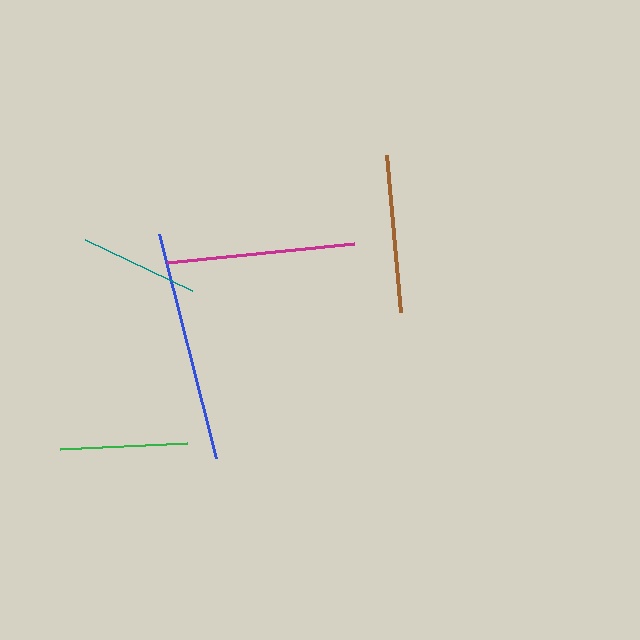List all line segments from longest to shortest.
From longest to shortest: blue, magenta, brown, green, teal.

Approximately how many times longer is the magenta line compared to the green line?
The magenta line is approximately 1.5 times the length of the green line.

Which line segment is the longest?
The blue line is the longest at approximately 231 pixels.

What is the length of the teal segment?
The teal segment is approximately 119 pixels long.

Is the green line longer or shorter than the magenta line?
The magenta line is longer than the green line.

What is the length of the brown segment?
The brown segment is approximately 158 pixels long.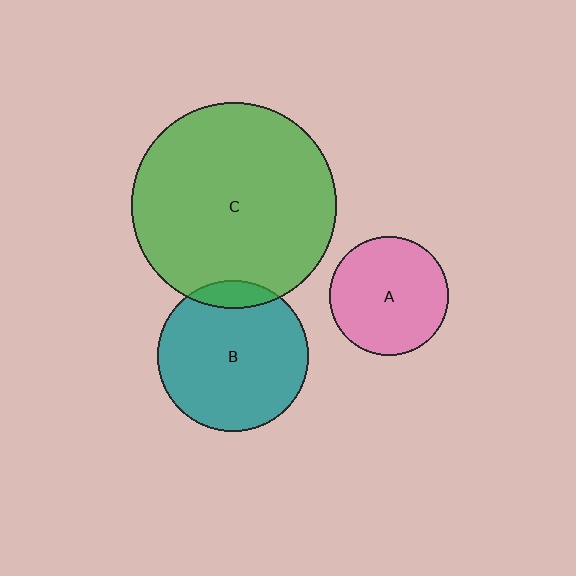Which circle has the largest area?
Circle C (green).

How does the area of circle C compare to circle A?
Approximately 3.0 times.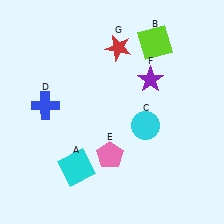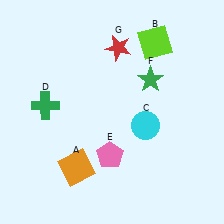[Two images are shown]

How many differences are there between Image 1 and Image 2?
There are 3 differences between the two images.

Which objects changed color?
A changed from cyan to orange. D changed from blue to green. F changed from purple to green.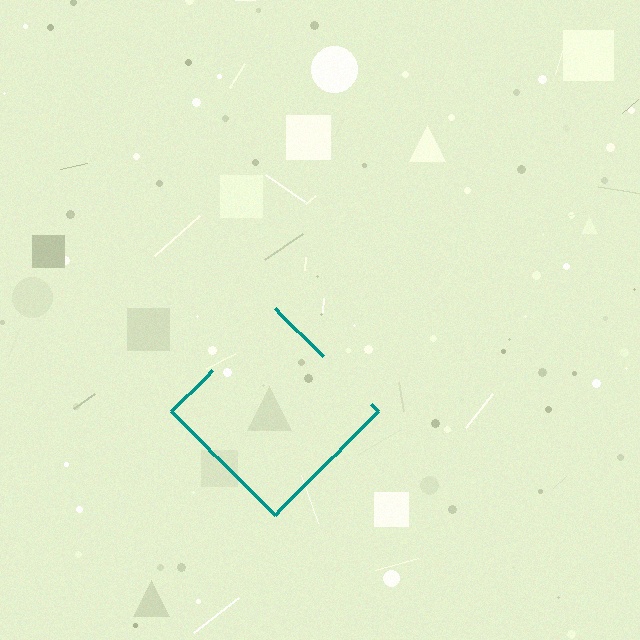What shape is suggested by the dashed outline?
The dashed outline suggests a diamond.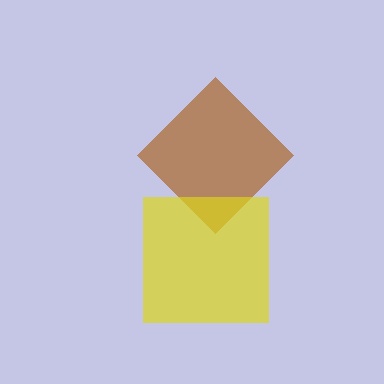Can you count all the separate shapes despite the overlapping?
Yes, there are 2 separate shapes.